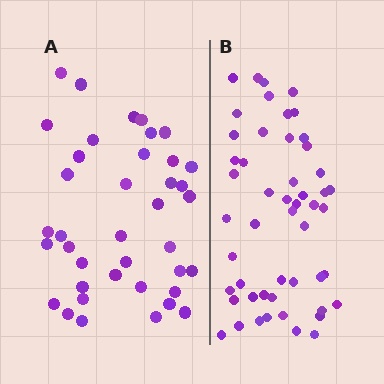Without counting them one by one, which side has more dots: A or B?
Region B (the right region) has more dots.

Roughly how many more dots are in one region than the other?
Region B has roughly 12 or so more dots than region A.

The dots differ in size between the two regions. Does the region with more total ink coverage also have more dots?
No. Region A has more total ink coverage because its dots are larger, but region B actually contains more individual dots. Total area can be misleading — the number of items is what matters here.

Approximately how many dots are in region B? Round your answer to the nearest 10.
About 50 dots. (The exact count is 51, which rounds to 50.)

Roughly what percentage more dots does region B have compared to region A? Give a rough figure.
About 30% more.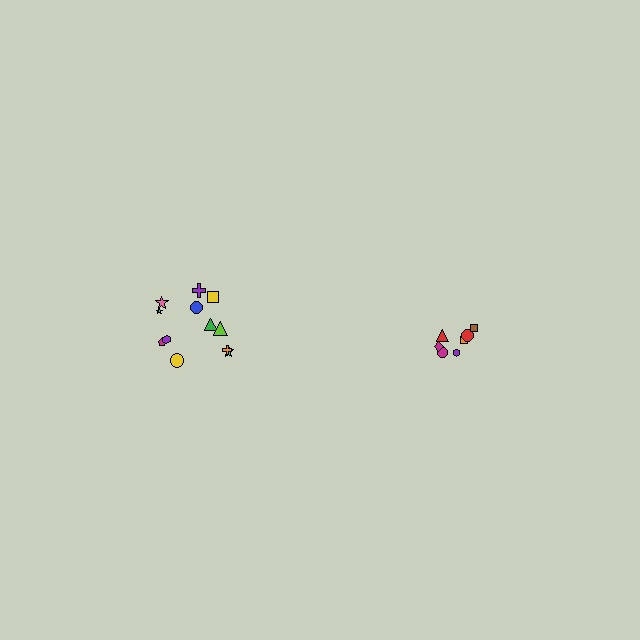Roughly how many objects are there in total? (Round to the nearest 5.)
Roughly 20 objects in total.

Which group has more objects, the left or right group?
The left group.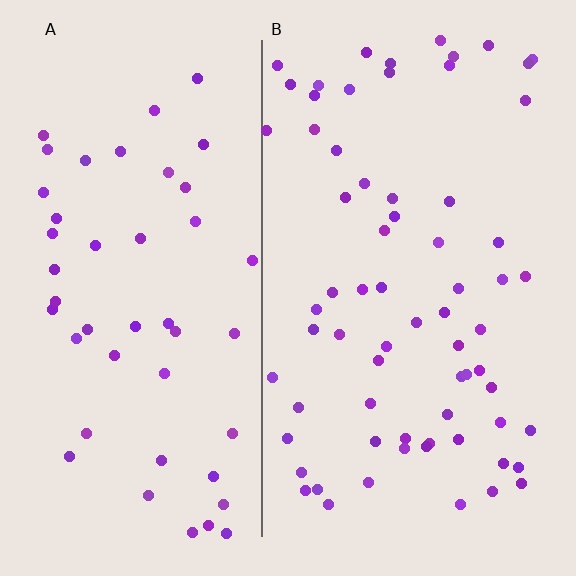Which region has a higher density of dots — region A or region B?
B (the right).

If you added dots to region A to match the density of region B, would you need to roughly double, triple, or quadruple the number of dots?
Approximately double.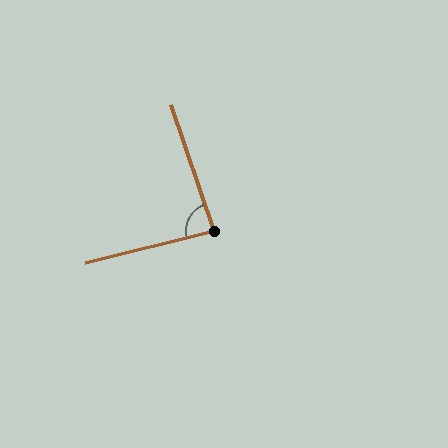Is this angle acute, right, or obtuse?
It is approximately a right angle.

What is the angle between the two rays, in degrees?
Approximately 86 degrees.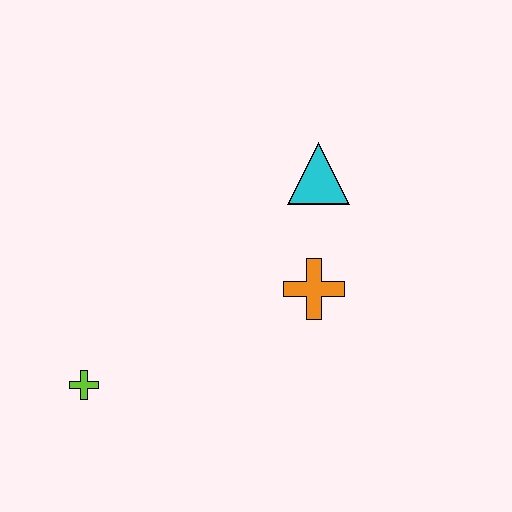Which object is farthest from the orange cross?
The lime cross is farthest from the orange cross.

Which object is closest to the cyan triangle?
The orange cross is closest to the cyan triangle.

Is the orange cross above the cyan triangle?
No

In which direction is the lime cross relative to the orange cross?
The lime cross is to the left of the orange cross.